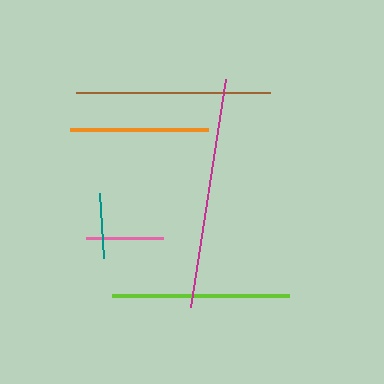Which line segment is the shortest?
The teal line is the shortest at approximately 65 pixels.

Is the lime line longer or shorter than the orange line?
The lime line is longer than the orange line.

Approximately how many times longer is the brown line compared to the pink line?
The brown line is approximately 2.5 times the length of the pink line.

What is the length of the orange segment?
The orange segment is approximately 138 pixels long.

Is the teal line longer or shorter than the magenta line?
The magenta line is longer than the teal line.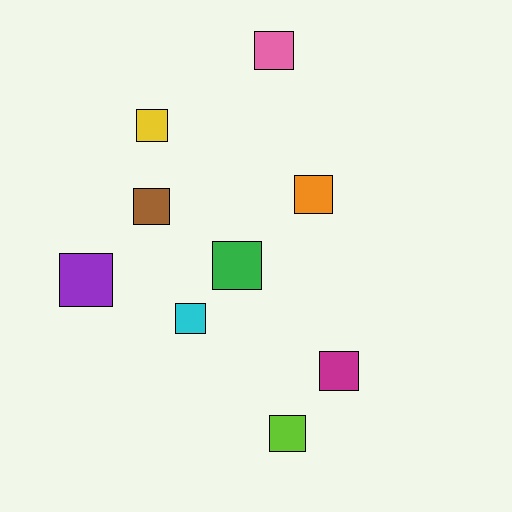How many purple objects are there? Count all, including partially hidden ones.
There is 1 purple object.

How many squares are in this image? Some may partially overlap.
There are 9 squares.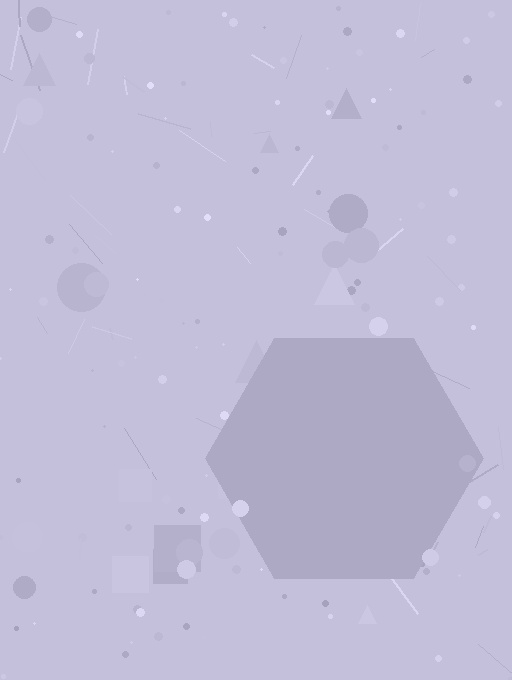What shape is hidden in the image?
A hexagon is hidden in the image.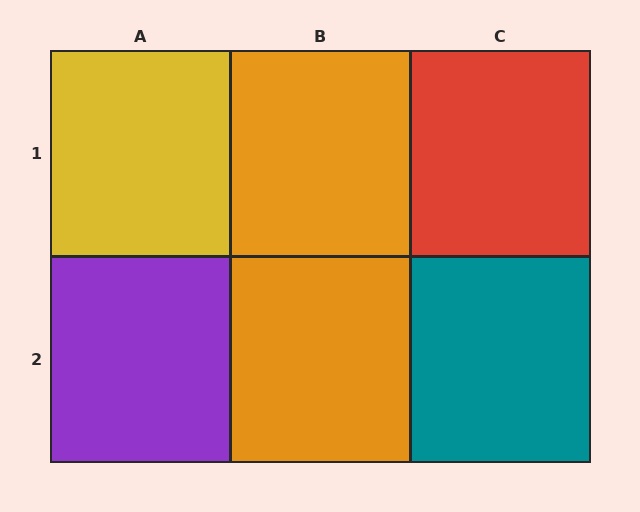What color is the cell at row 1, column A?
Yellow.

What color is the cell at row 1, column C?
Red.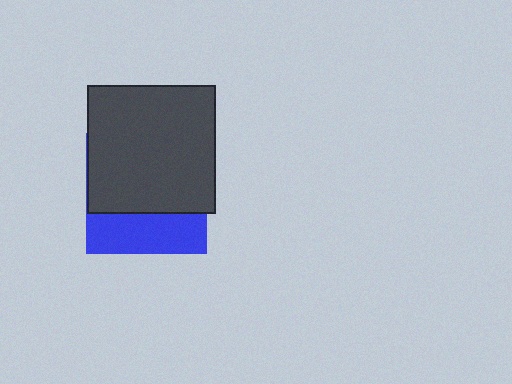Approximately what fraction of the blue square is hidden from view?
Roughly 66% of the blue square is hidden behind the dark gray square.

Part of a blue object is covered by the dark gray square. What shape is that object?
It is a square.